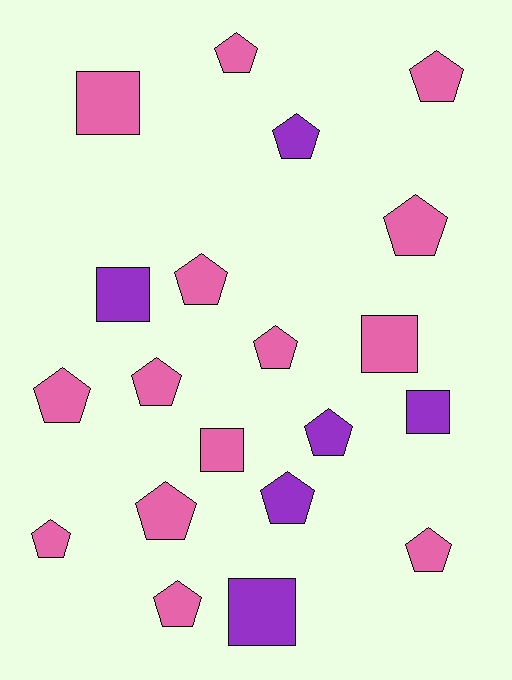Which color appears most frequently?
Pink, with 14 objects.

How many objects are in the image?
There are 20 objects.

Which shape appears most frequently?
Pentagon, with 14 objects.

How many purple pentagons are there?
There are 3 purple pentagons.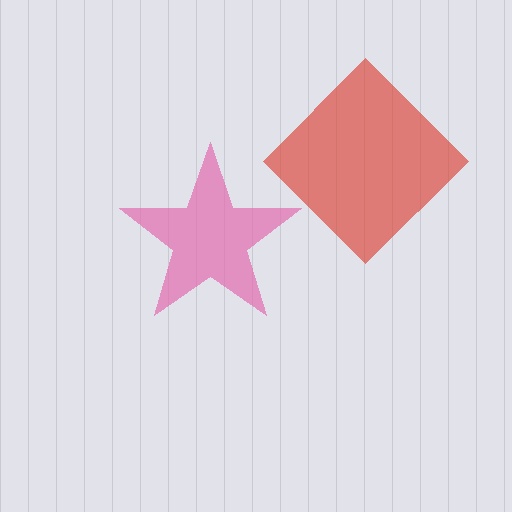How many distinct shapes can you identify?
There are 2 distinct shapes: a red diamond, a pink star.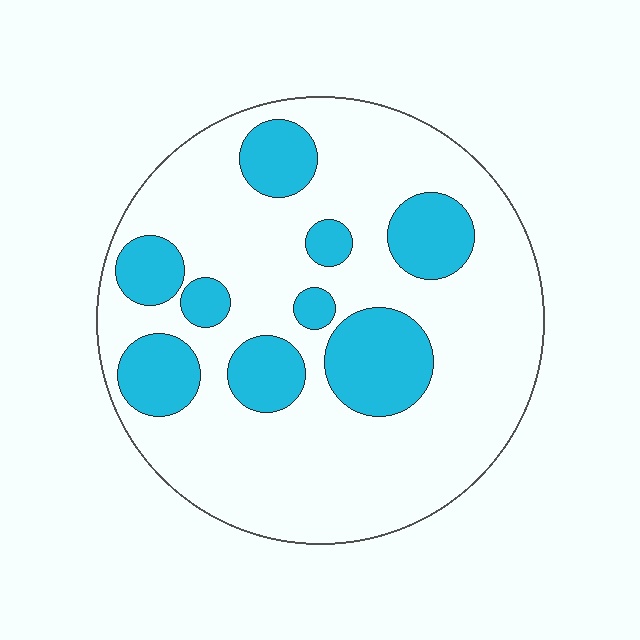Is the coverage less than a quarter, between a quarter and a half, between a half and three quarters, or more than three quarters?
Between a quarter and a half.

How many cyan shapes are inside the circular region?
9.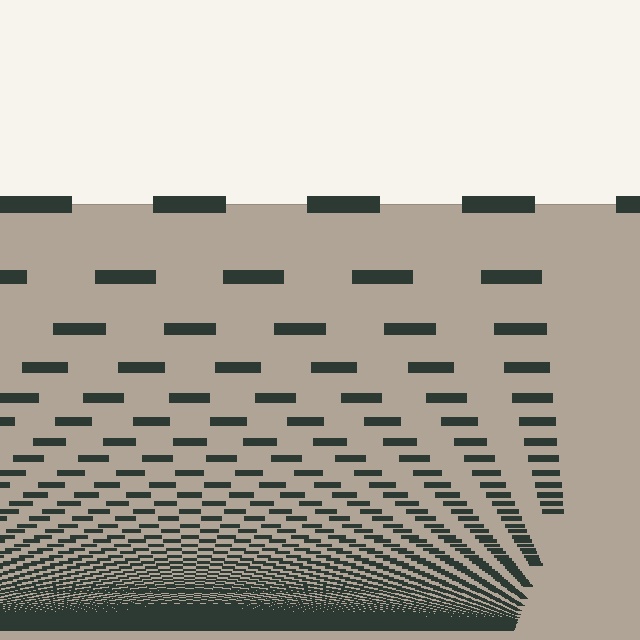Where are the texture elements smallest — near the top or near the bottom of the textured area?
Near the bottom.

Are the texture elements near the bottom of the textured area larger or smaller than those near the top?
Smaller. The gradient is inverted — elements near the bottom are smaller and denser.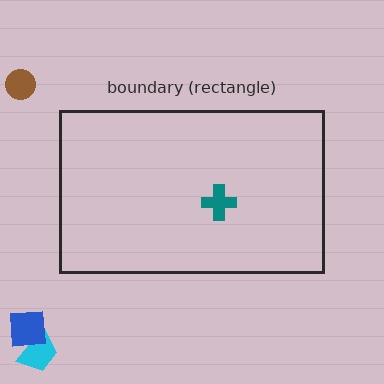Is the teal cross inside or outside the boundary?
Inside.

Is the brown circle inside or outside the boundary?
Outside.